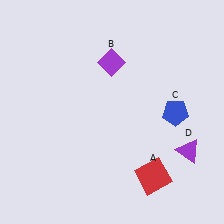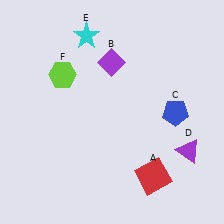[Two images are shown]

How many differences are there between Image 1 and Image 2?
There are 2 differences between the two images.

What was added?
A cyan star (E), a lime hexagon (F) were added in Image 2.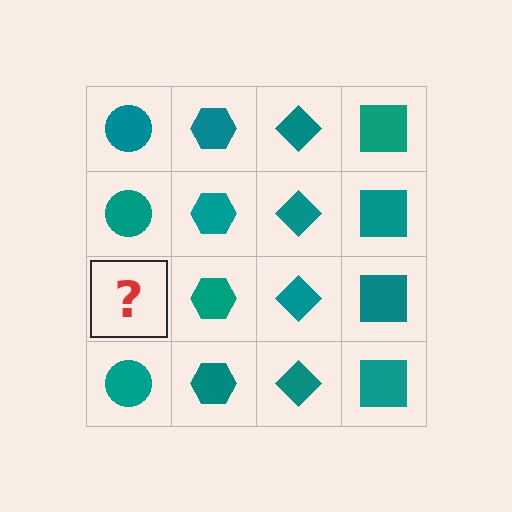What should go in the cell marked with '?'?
The missing cell should contain a teal circle.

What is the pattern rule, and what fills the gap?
The rule is that each column has a consistent shape. The gap should be filled with a teal circle.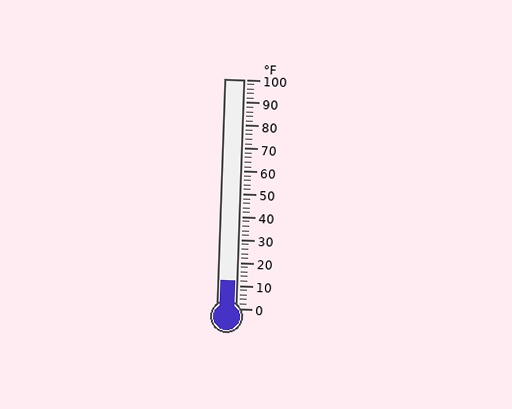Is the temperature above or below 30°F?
The temperature is below 30°F.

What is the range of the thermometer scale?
The thermometer scale ranges from 0°F to 100°F.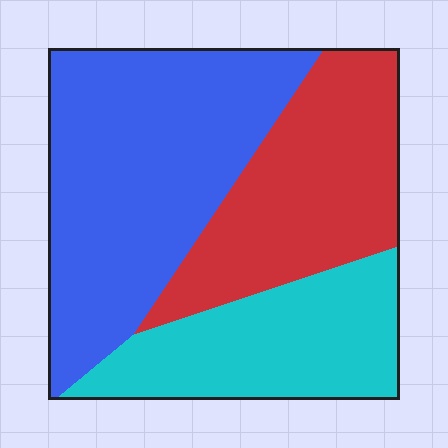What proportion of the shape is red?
Red takes up between a quarter and a half of the shape.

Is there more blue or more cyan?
Blue.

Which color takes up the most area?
Blue, at roughly 45%.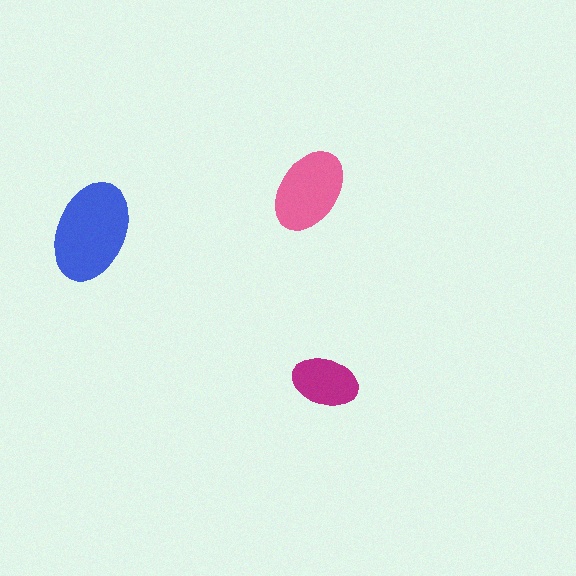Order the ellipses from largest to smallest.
the blue one, the pink one, the magenta one.